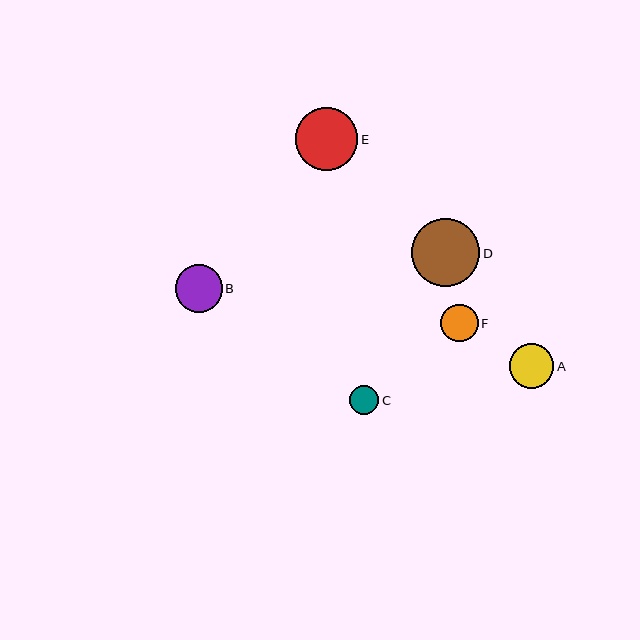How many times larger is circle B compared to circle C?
Circle B is approximately 1.6 times the size of circle C.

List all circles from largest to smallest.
From largest to smallest: D, E, B, A, F, C.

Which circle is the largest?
Circle D is the largest with a size of approximately 68 pixels.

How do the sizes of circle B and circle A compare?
Circle B and circle A are approximately the same size.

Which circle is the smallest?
Circle C is the smallest with a size of approximately 30 pixels.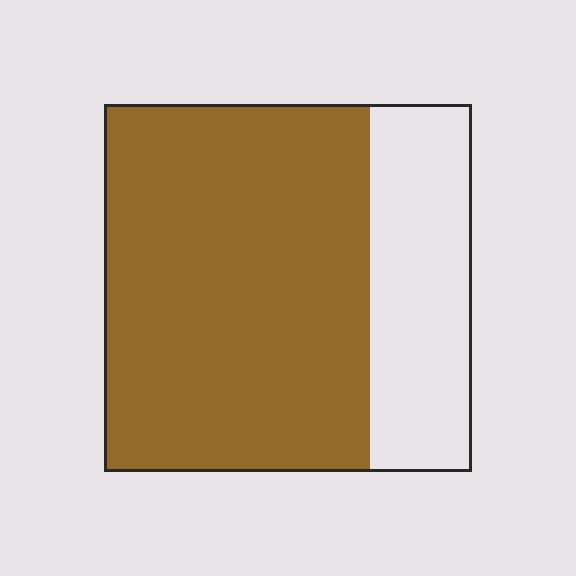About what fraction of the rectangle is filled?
About three quarters (3/4).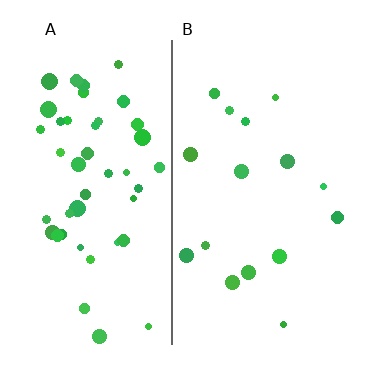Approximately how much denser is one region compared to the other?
Approximately 3.2× — region A over region B.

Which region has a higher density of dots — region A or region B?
A (the left).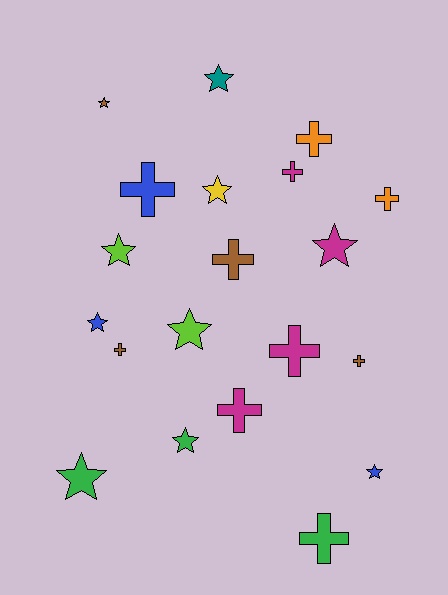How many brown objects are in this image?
There are 4 brown objects.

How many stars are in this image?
There are 10 stars.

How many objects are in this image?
There are 20 objects.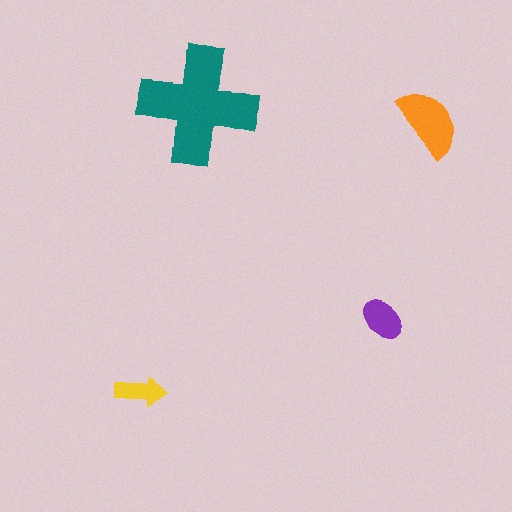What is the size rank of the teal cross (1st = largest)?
1st.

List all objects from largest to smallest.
The teal cross, the orange semicircle, the purple ellipse, the yellow arrow.